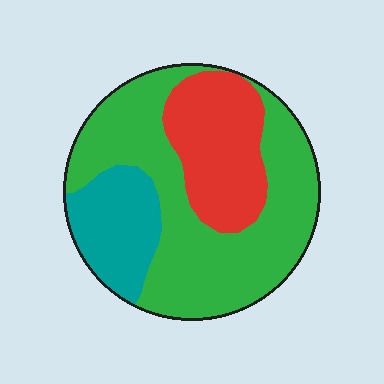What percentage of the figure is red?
Red covers about 25% of the figure.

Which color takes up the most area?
Green, at roughly 55%.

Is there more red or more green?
Green.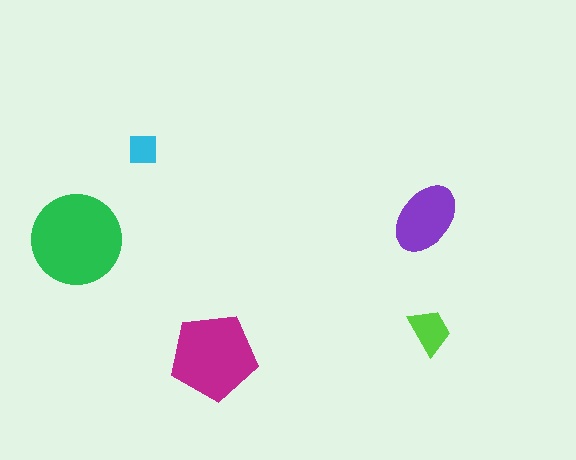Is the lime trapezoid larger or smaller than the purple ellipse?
Smaller.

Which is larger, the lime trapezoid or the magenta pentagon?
The magenta pentagon.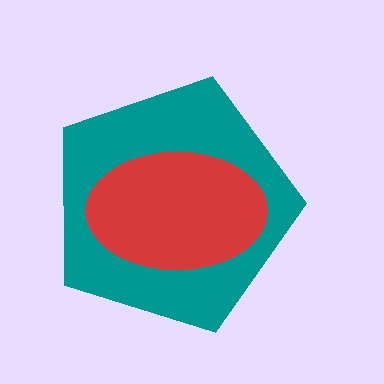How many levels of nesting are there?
2.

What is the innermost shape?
The red ellipse.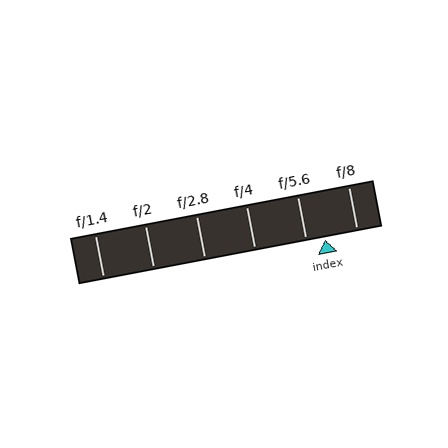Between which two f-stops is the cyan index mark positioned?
The index mark is between f/5.6 and f/8.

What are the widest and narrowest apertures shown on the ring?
The widest aperture shown is f/1.4 and the narrowest is f/8.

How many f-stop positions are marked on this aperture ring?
There are 6 f-stop positions marked.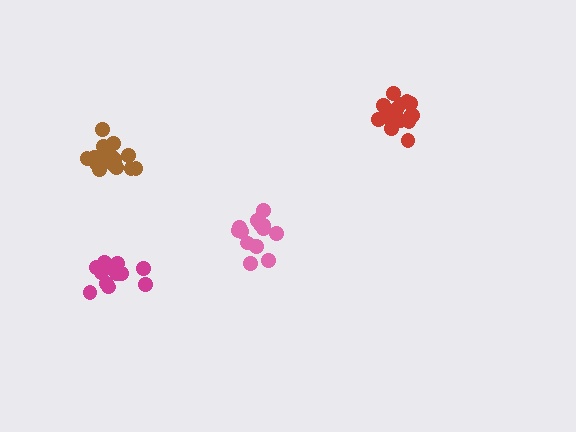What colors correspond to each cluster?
The clusters are colored: red, magenta, brown, pink.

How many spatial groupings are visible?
There are 4 spatial groupings.